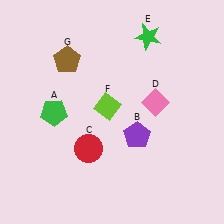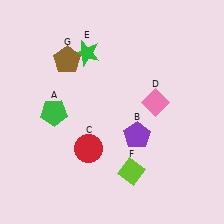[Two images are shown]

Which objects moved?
The objects that moved are: the green star (E), the lime diamond (F).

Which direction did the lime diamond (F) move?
The lime diamond (F) moved down.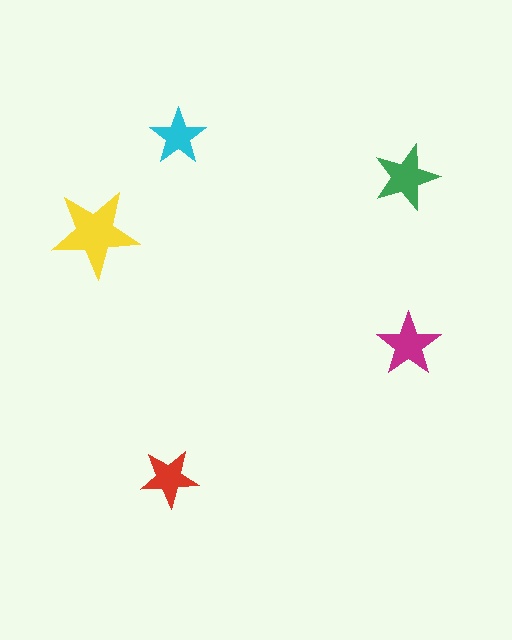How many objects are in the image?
There are 5 objects in the image.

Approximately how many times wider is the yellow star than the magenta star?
About 1.5 times wider.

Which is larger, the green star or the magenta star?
The green one.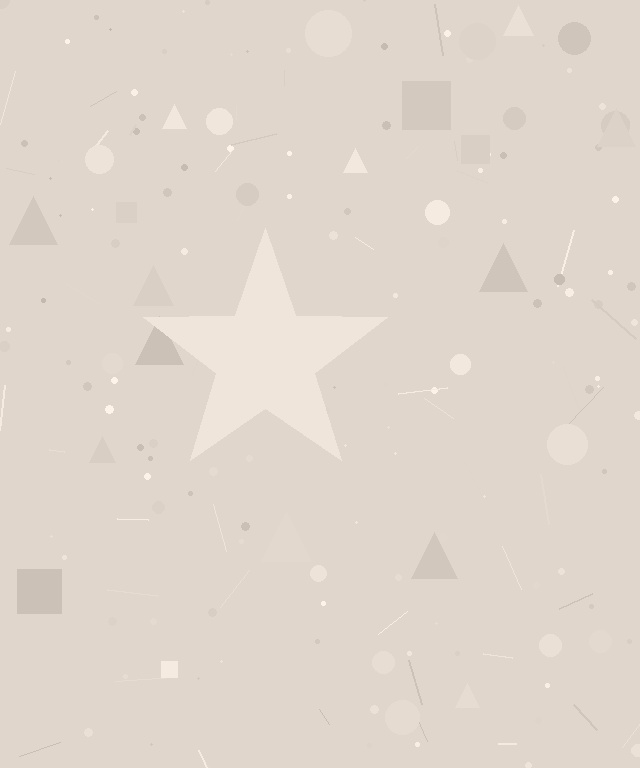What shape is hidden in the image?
A star is hidden in the image.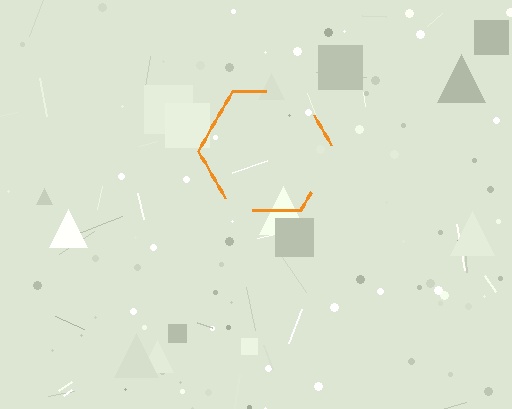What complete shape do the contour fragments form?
The contour fragments form a hexagon.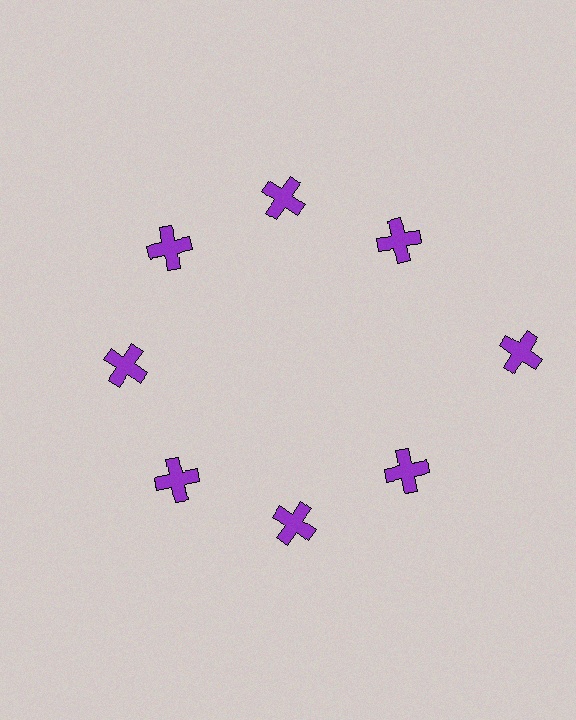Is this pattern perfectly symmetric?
No. The 8 purple crosses are arranged in a ring, but one element near the 3 o'clock position is pushed outward from the center, breaking the 8-fold rotational symmetry.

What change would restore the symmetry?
The symmetry would be restored by moving it inward, back onto the ring so that all 8 crosses sit at equal angles and equal distance from the center.